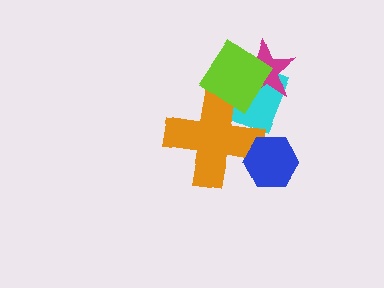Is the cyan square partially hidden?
Yes, it is partially covered by another shape.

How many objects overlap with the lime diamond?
3 objects overlap with the lime diamond.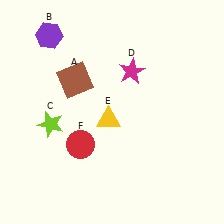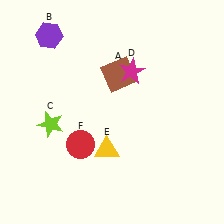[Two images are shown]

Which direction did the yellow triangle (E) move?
The yellow triangle (E) moved down.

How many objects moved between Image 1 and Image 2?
2 objects moved between the two images.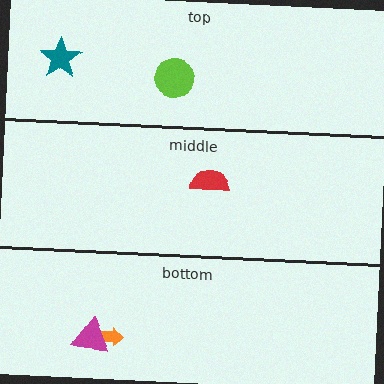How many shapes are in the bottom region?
2.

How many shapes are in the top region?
2.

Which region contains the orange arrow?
The bottom region.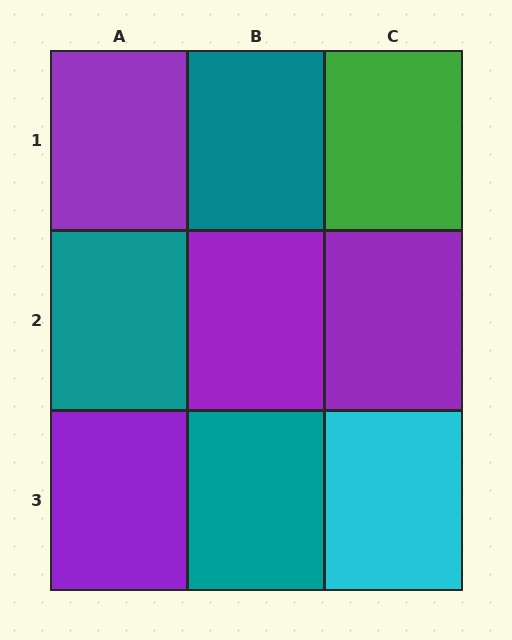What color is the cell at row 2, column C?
Purple.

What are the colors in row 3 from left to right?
Purple, teal, cyan.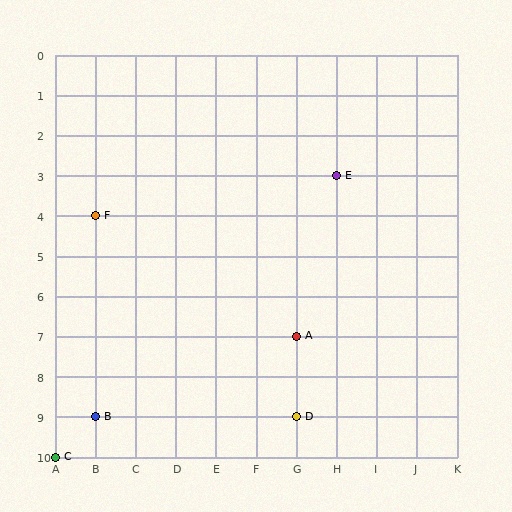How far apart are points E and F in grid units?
Points E and F are 6 columns and 1 row apart (about 6.1 grid units diagonally).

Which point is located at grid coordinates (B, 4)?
Point F is at (B, 4).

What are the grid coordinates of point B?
Point B is at grid coordinates (B, 9).